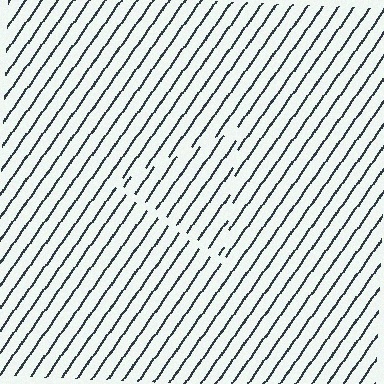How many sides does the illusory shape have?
3 sides — the line-ends trace a triangle.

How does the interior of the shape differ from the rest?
The interior of the shape contains the same grating, shifted by half a period — the contour is defined by the phase discontinuity where line-ends from the inner and outer gratings abut.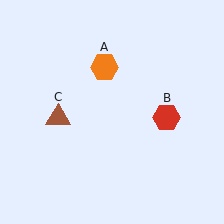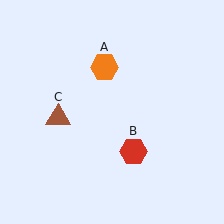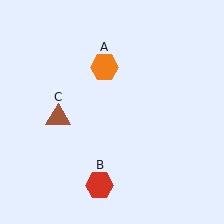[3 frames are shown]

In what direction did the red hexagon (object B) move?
The red hexagon (object B) moved down and to the left.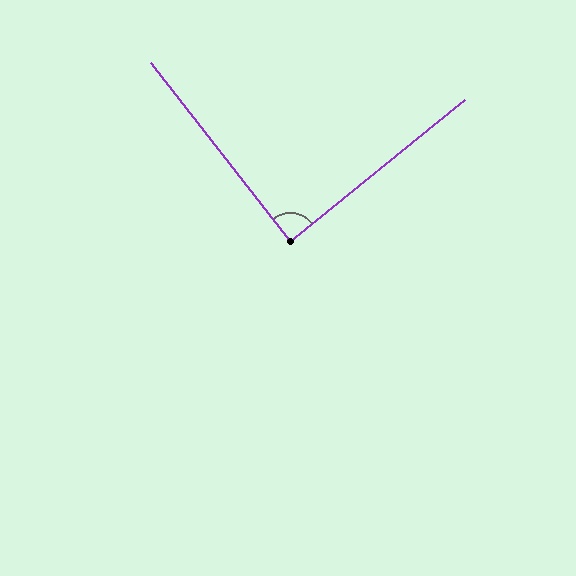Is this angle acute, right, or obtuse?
It is approximately a right angle.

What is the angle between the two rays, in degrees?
Approximately 89 degrees.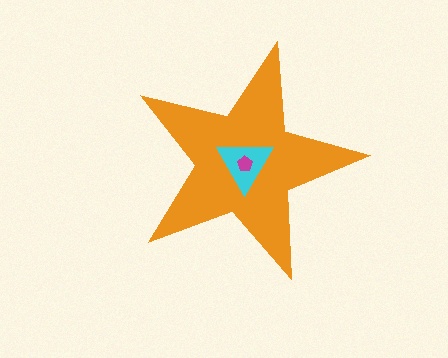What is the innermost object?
The magenta pentagon.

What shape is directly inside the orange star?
The cyan triangle.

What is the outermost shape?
The orange star.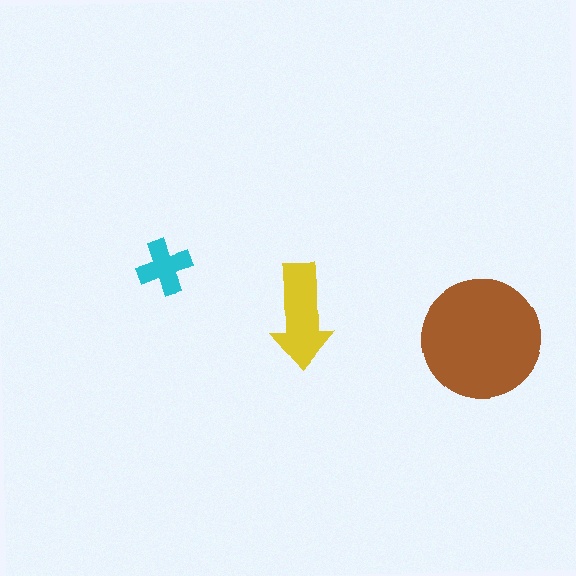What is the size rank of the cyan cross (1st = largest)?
3rd.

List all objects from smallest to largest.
The cyan cross, the yellow arrow, the brown circle.